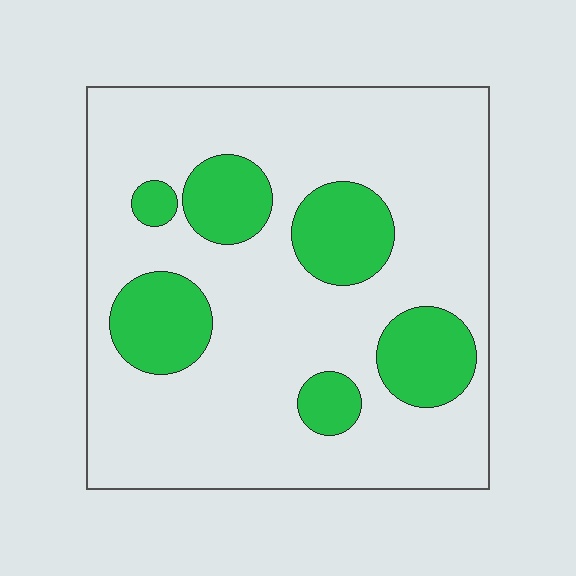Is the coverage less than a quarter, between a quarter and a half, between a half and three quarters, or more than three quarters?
Less than a quarter.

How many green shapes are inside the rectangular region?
6.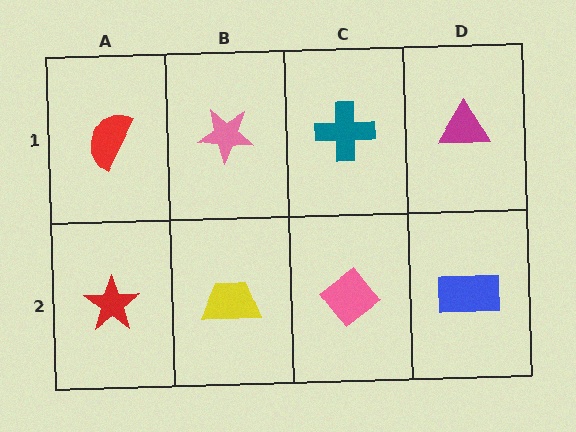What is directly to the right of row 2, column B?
A pink diamond.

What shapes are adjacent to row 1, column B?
A yellow trapezoid (row 2, column B), a red semicircle (row 1, column A), a teal cross (row 1, column C).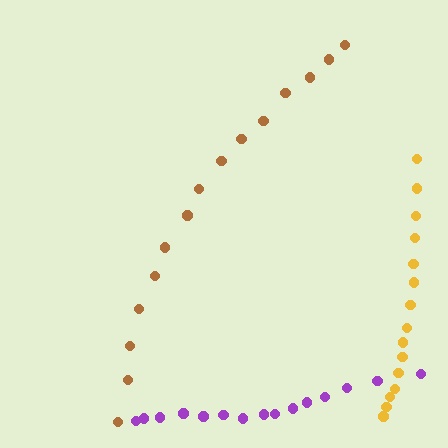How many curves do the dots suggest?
There are 3 distinct paths.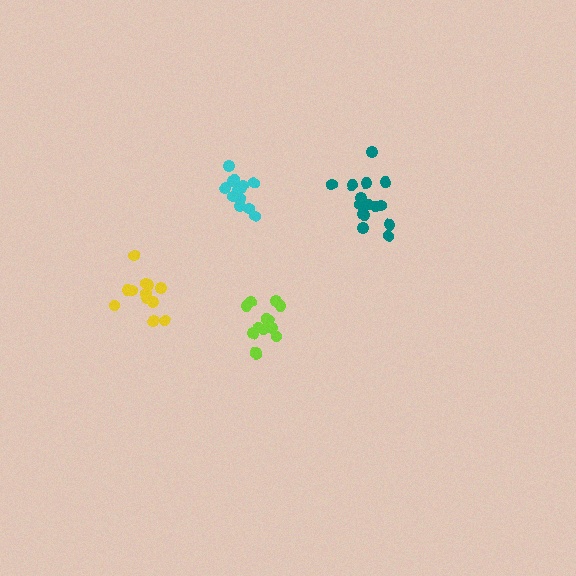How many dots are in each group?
Group 1: 13 dots, Group 2: 13 dots, Group 3: 12 dots, Group 4: 15 dots (53 total).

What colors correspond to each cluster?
The clusters are colored: cyan, lime, yellow, teal.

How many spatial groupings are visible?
There are 4 spatial groupings.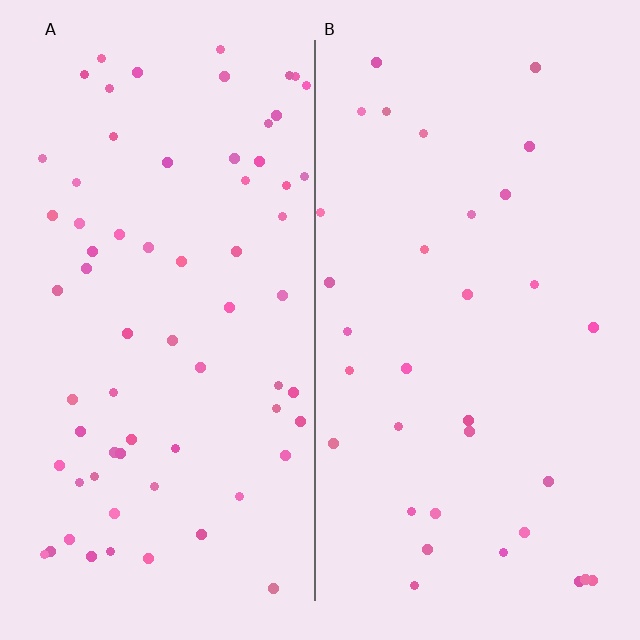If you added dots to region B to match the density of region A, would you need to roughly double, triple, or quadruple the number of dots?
Approximately double.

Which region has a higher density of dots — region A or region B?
A (the left).